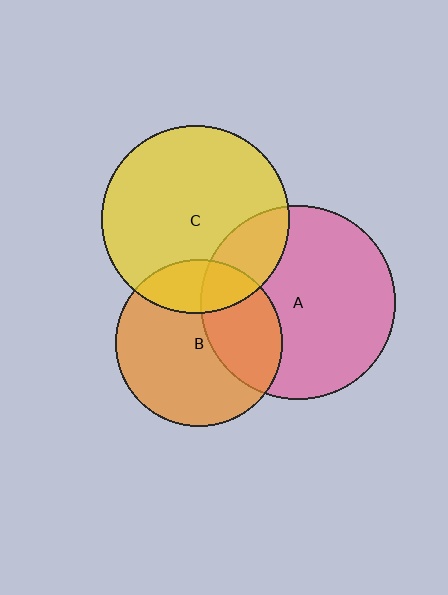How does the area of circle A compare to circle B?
Approximately 1.4 times.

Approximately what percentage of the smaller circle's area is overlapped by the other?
Approximately 35%.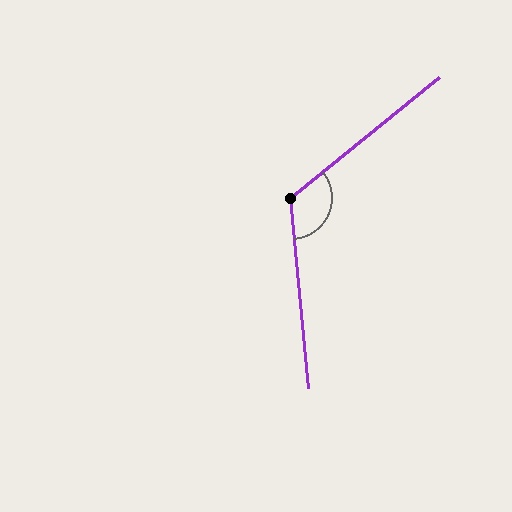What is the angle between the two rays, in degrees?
Approximately 124 degrees.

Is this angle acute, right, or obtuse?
It is obtuse.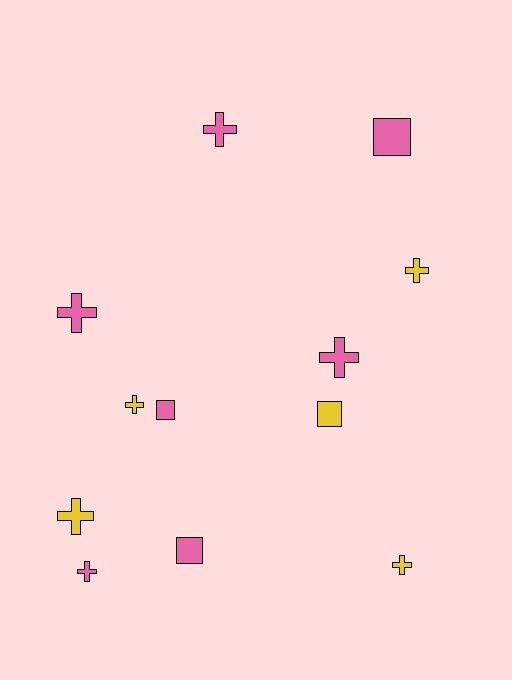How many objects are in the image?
There are 12 objects.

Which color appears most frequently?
Pink, with 7 objects.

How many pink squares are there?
There are 3 pink squares.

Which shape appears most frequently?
Cross, with 8 objects.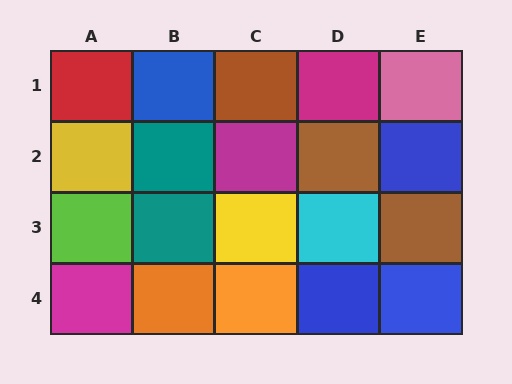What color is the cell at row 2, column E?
Blue.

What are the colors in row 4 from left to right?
Magenta, orange, orange, blue, blue.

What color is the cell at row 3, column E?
Brown.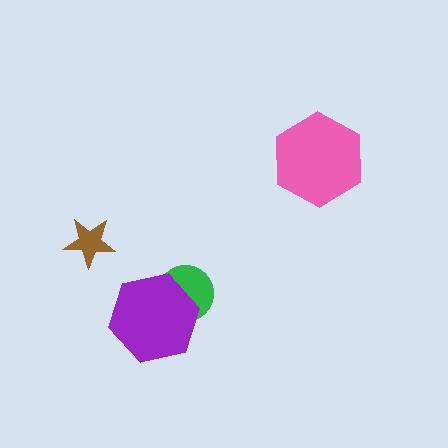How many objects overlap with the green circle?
1 object overlaps with the green circle.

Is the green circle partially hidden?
Yes, it is partially covered by another shape.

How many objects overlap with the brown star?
0 objects overlap with the brown star.